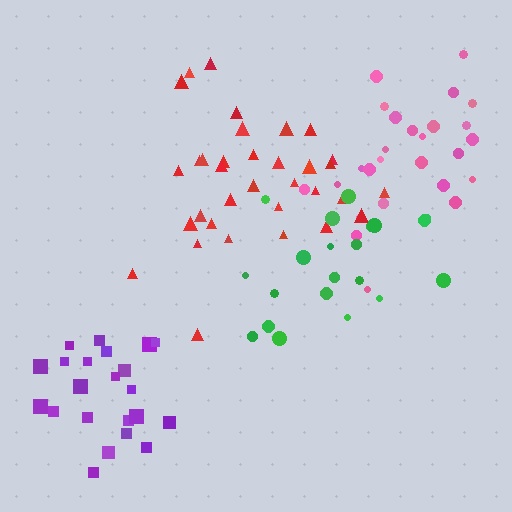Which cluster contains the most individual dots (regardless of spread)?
Red (34).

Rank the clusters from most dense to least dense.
purple, red, pink, green.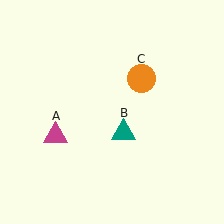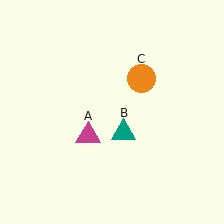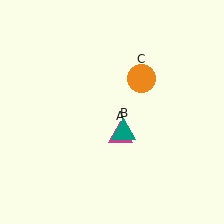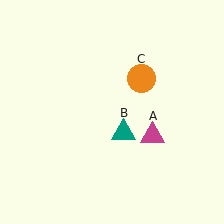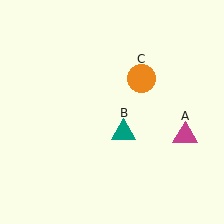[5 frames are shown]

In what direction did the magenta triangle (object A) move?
The magenta triangle (object A) moved right.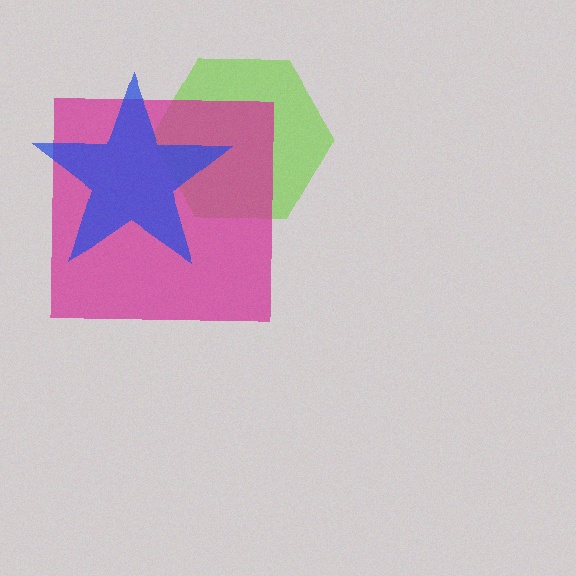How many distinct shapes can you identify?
There are 3 distinct shapes: a lime hexagon, a magenta square, a blue star.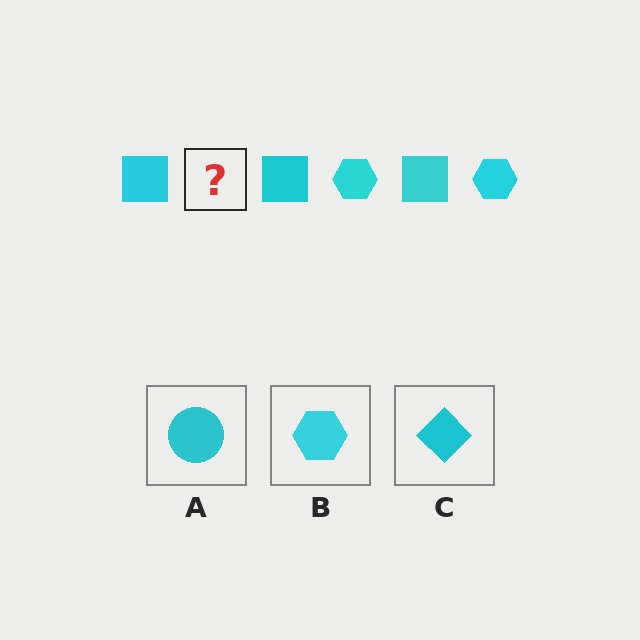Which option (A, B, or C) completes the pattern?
B.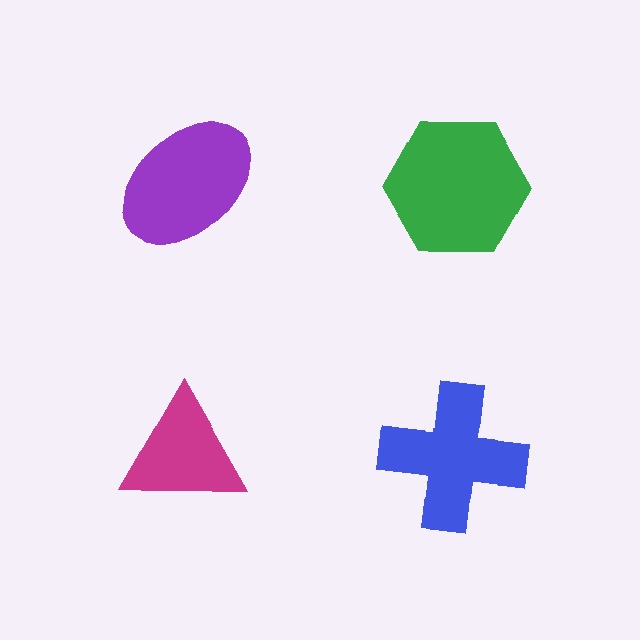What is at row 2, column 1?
A magenta triangle.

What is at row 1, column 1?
A purple ellipse.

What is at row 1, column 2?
A green hexagon.